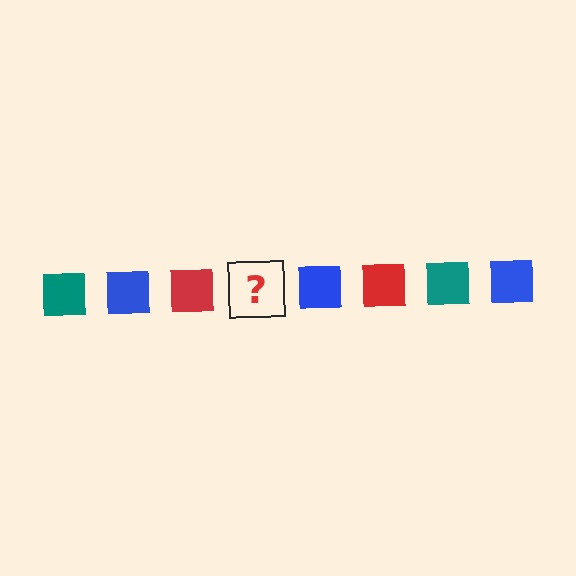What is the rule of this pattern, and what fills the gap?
The rule is that the pattern cycles through teal, blue, red squares. The gap should be filled with a teal square.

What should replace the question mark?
The question mark should be replaced with a teal square.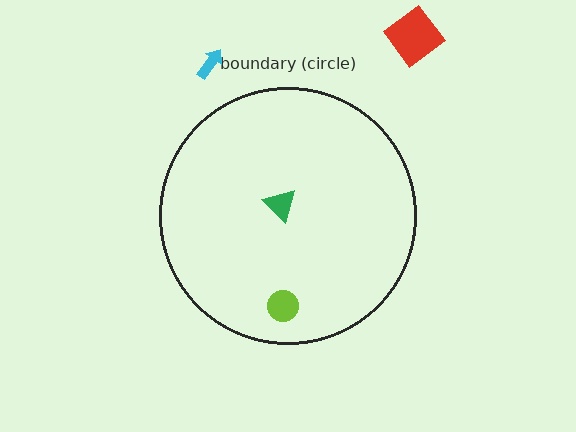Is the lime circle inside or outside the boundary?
Inside.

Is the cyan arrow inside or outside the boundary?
Outside.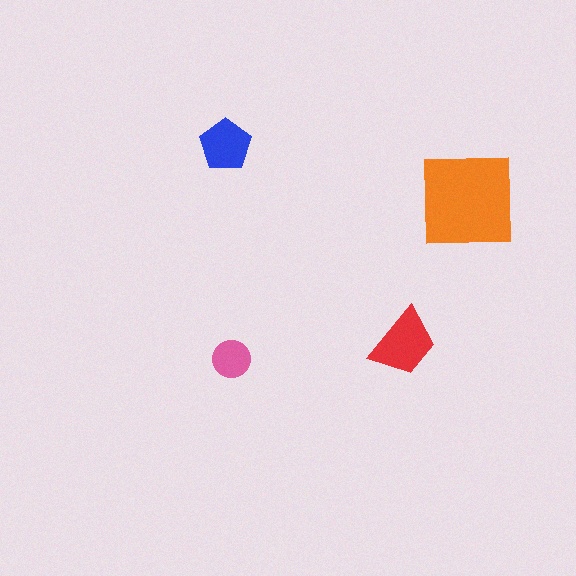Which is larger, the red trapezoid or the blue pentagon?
The red trapezoid.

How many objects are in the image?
There are 4 objects in the image.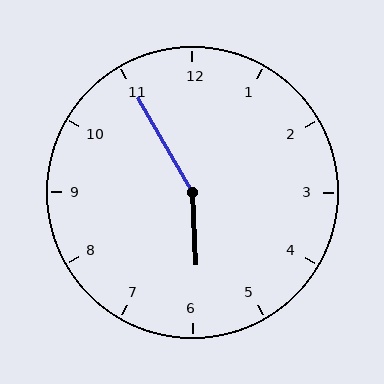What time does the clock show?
5:55.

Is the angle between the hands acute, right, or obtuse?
It is obtuse.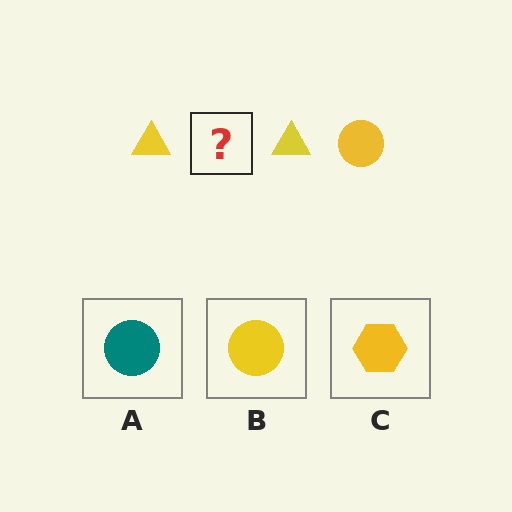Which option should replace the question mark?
Option B.